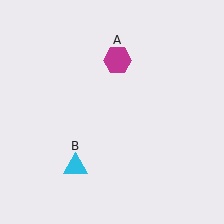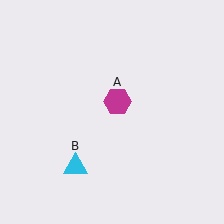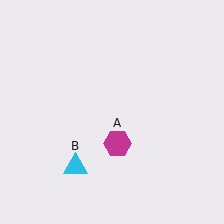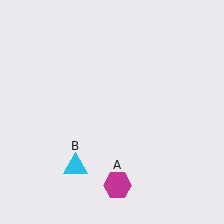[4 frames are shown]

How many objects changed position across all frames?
1 object changed position: magenta hexagon (object A).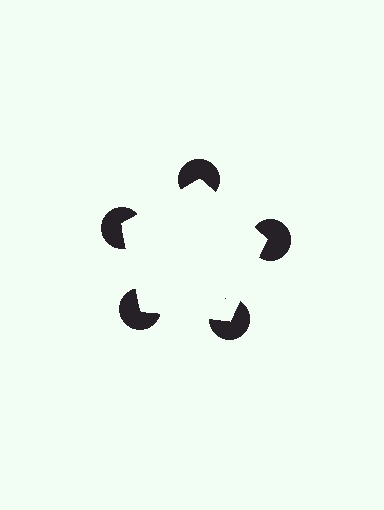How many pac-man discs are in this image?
There are 5 — one at each vertex of the illusory pentagon.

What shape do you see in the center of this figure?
An illusory pentagon — its edges are inferred from the aligned wedge cuts in the pac-man discs, not physically drawn.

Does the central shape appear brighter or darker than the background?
It typically appears slightly brighter than the background, even though no actual brightness change is drawn.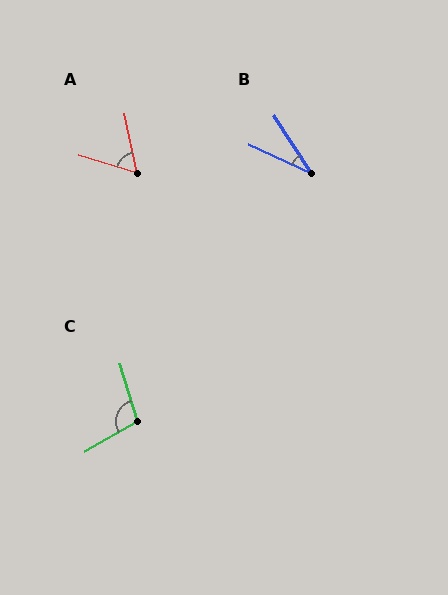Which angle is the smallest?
B, at approximately 32 degrees.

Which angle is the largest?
C, at approximately 103 degrees.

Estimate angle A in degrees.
Approximately 61 degrees.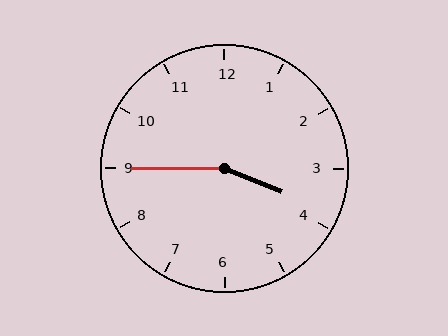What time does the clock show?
3:45.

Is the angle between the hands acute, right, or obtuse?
It is obtuse.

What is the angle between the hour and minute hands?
Approximately 158 degrees.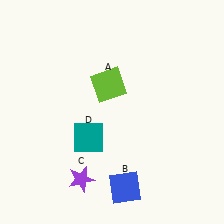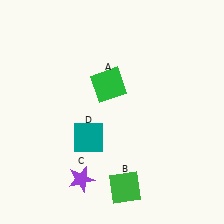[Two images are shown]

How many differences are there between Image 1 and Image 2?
There are 2 differences between the two images.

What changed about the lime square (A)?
In Image 1, A is lime. In Image 2, it changed to green.